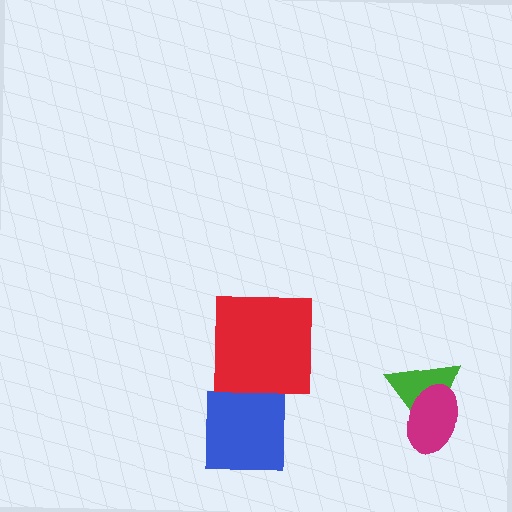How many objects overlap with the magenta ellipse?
1 object overlaps with the magenta ellipse.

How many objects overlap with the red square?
0 objects overlap with the red square.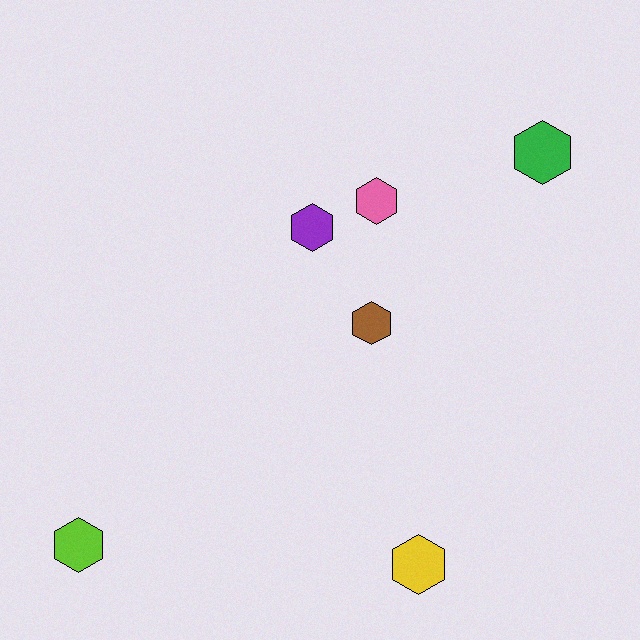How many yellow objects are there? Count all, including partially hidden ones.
There is 1 yellow object.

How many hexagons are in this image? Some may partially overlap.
There are 6 hexagons.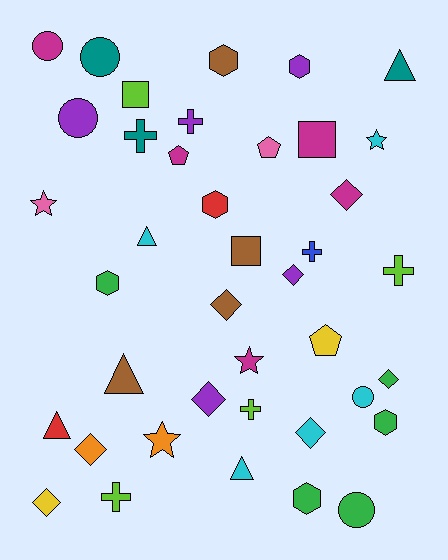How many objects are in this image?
There are 40 objects.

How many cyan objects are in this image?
There are 5 cyan objects.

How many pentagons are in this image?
There are 3 pentagons.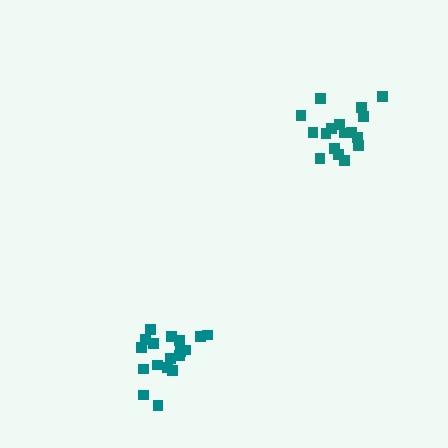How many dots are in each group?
Group 1: 18 dots, Group 2: 17 dots (35 total).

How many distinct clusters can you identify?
There are 2 distinct clusters.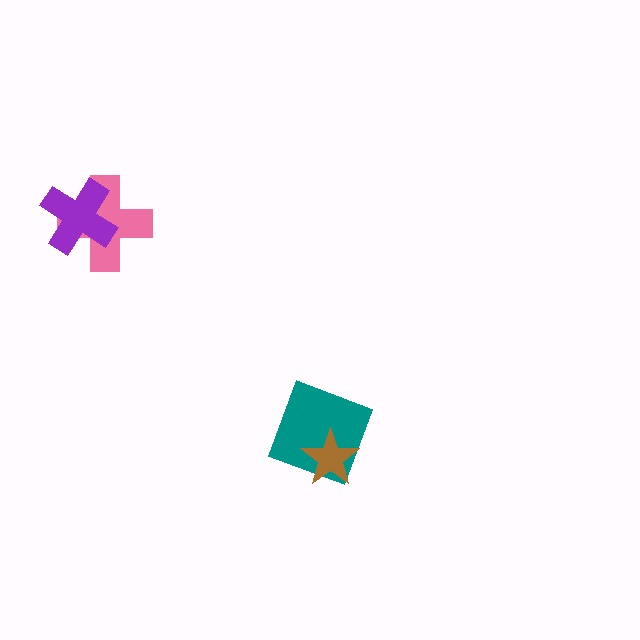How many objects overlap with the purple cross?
1 object overlaps with the purple cross.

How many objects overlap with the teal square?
1 object overlaps with the teal square.